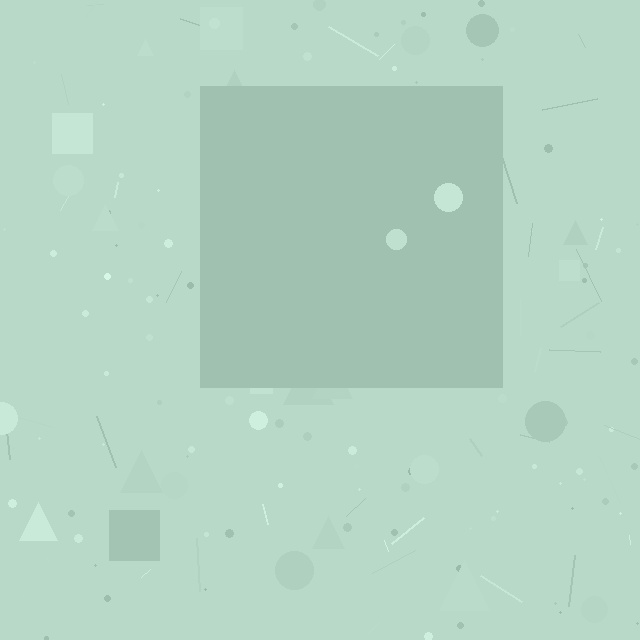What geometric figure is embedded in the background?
A square is embedded in the background.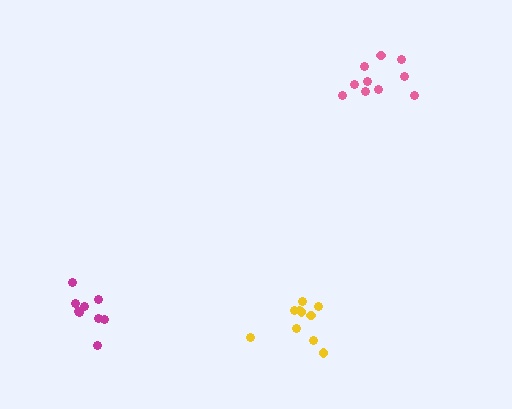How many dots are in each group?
Group 1: 10 dots, Group 2: 9 dots, Group 3: 10 dots (29 total).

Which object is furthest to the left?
The magenta cluster is leftmost.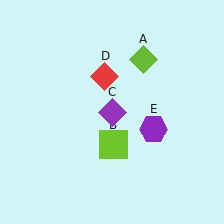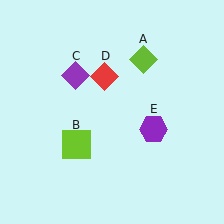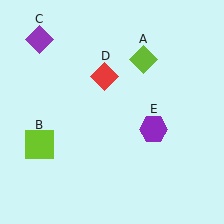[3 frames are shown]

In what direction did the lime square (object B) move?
The lime square (object B) moved left.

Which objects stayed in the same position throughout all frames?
Lime diamond (object A) and red diamond (object D) and purple hexagon (object E) remained stationary.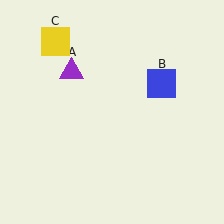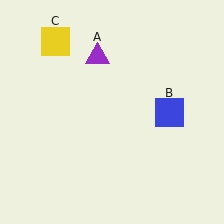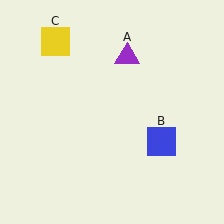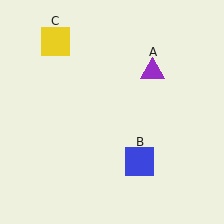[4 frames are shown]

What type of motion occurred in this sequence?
The purple triangle (object A), blue square (object B) rotated clockwise around the center of the scene.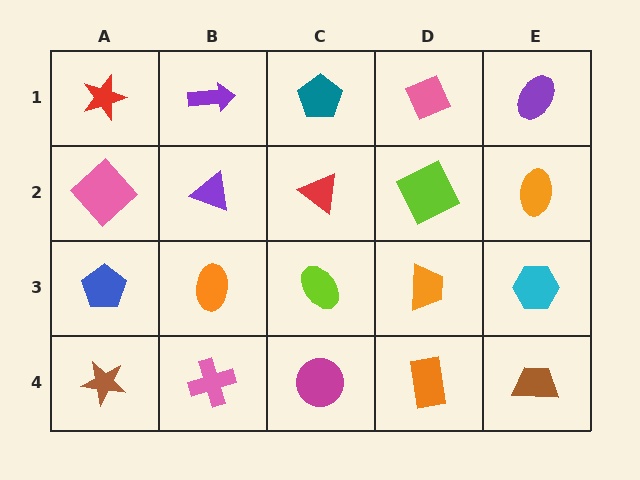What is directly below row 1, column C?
A red triangle.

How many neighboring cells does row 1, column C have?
3.